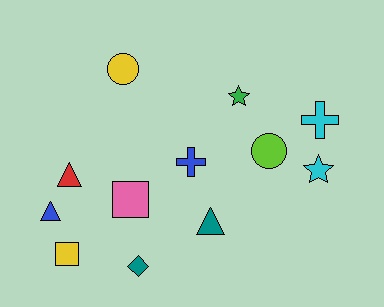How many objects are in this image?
There are 12 objects.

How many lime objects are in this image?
There is 1 lime object.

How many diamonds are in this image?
There is 1 diamond.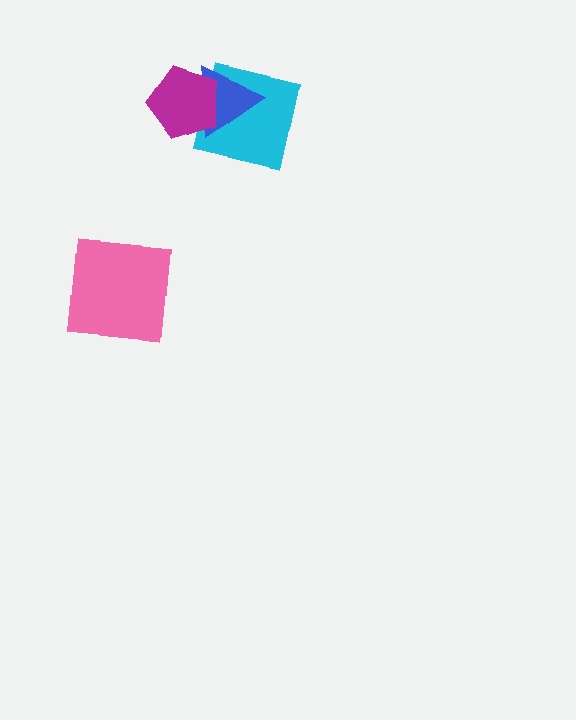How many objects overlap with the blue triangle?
2 objects overlap with the blue triangle.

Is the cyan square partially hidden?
Yes, it is partially covered by another shape.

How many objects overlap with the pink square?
0 objects overlap with the pink square.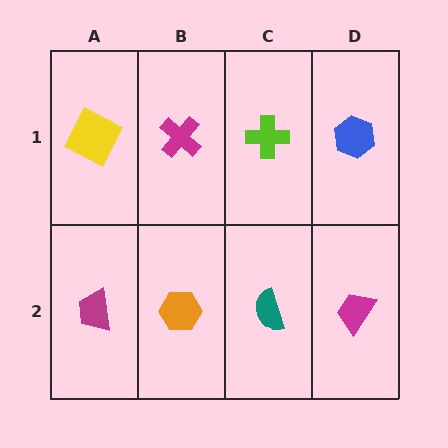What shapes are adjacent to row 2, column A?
A yellow square (row 1, column A), an orange hexagon (row 2, column B).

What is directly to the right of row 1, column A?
A magenta cross.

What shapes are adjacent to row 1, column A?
A magenta trapezoid (row 2, column A), a magenta cross (row 1, column B).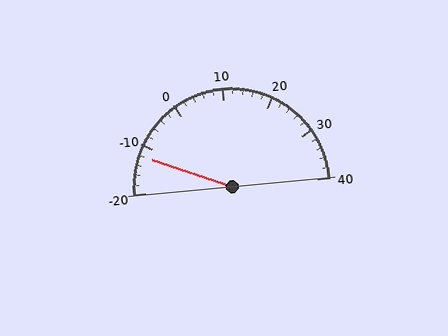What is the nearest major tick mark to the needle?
The nearest major tick mark is -10.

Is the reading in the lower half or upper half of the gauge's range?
The reading is in the lower half of the range (-20 to 40).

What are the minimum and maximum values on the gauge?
The gauge ranges from -20 to 40.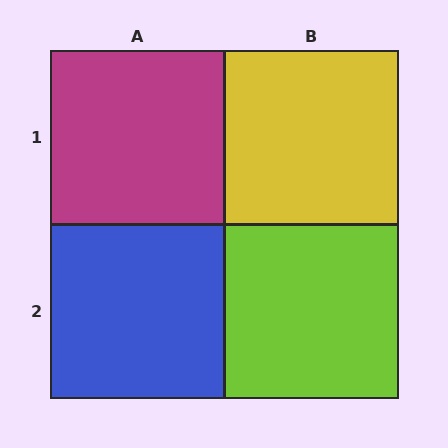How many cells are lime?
1 cell is lime.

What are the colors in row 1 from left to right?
Magenta, yellow.